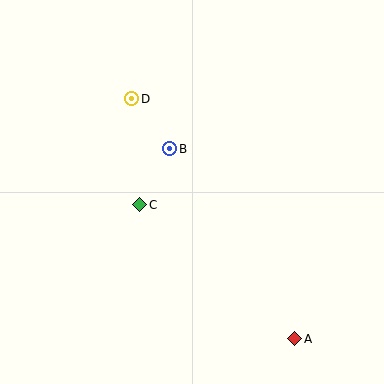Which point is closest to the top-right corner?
Point B is closest to the top-right corner.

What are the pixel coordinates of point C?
Point C is at (140, 205).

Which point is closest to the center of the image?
Point B at (170, 149) is closest to the center.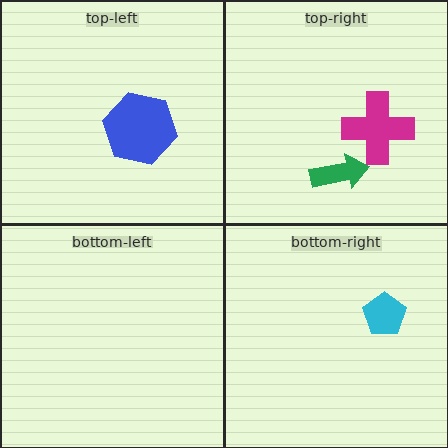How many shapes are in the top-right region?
2.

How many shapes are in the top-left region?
1.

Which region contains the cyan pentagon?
The bottom-right region.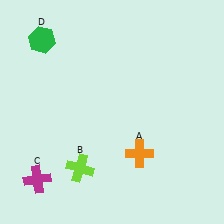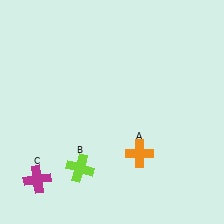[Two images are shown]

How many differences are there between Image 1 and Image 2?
There is 1 difference between the two images.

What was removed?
The green hexagon (D) was removed in Image 2.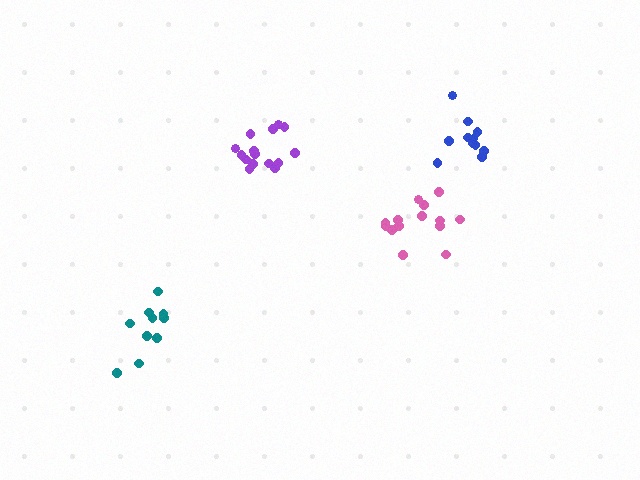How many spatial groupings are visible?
There are 4 spatial groupings.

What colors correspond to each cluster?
The clusters are colored: pink, purple, teal, blue.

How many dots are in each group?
Group 1: 14 dots, Group 2: 15 dots, Group 3: 11 dots, Group 4: 11 dots (51 total).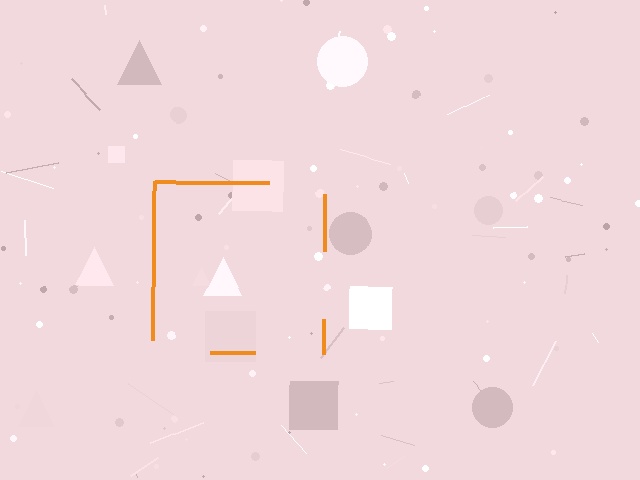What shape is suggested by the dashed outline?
The dashed outline suggests a square.